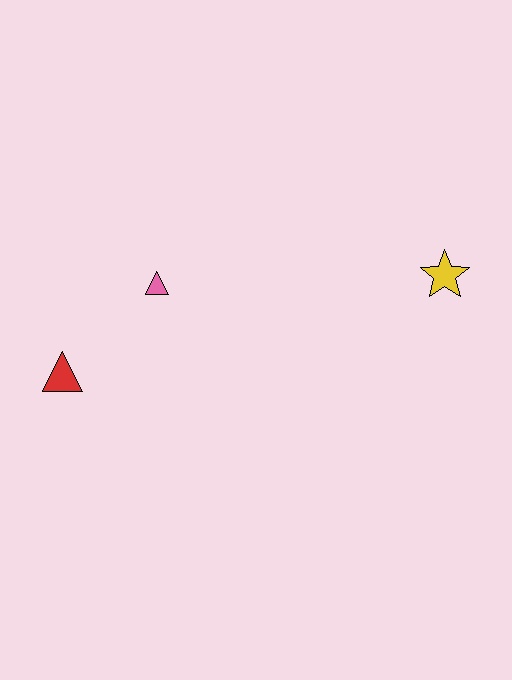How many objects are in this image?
There are 3 objects.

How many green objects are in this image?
There are no green objects.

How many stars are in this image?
There is 1 star.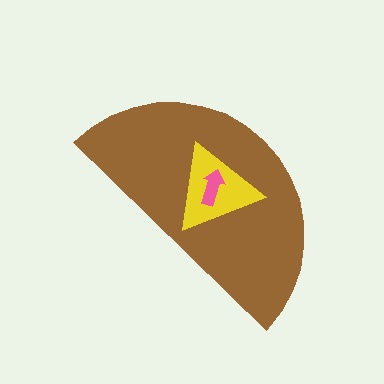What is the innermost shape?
The pink arrow.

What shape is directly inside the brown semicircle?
The yellow triangle.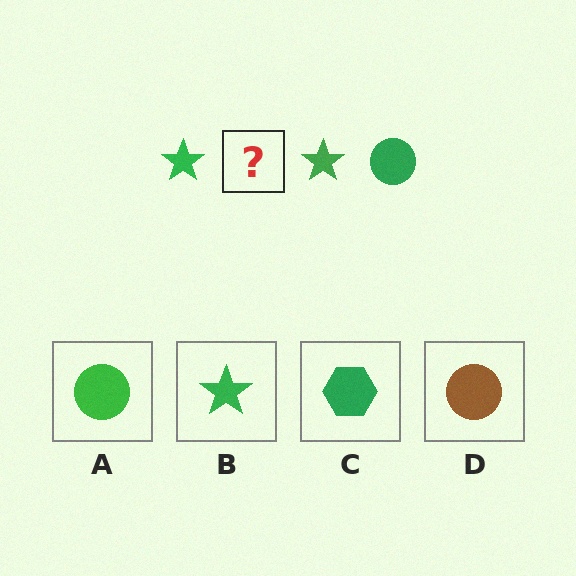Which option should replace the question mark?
Option A.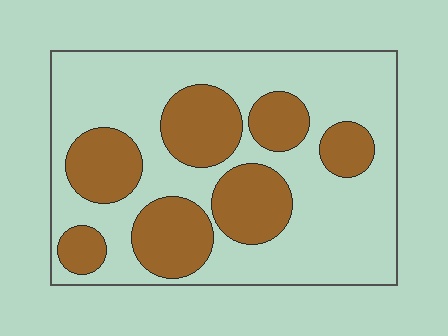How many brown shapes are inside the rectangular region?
7.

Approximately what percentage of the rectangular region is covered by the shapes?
Approximately 35%.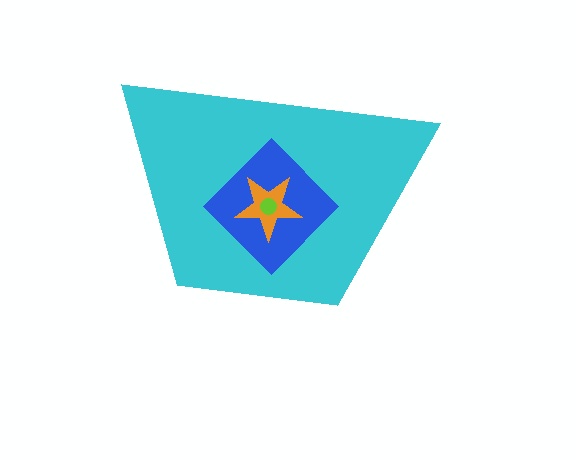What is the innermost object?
The lime circle.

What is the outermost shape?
The cyan trapezoid.